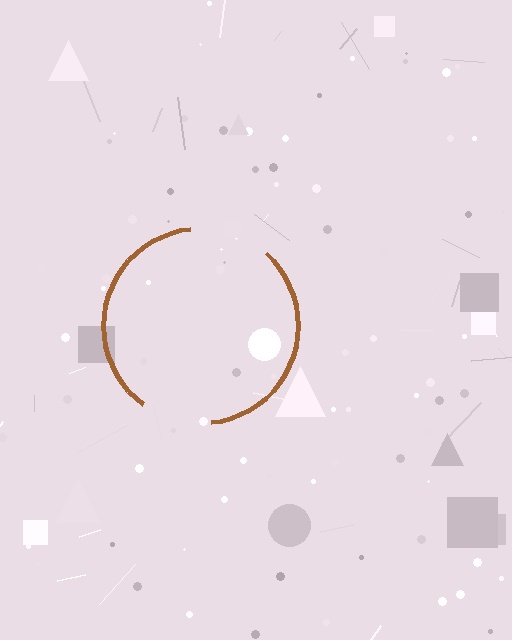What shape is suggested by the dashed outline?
The dashed outline suggests a circle.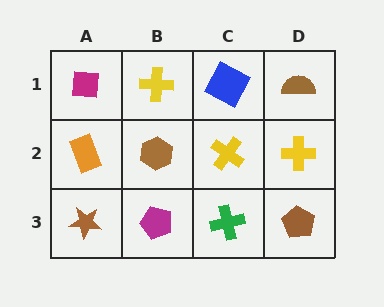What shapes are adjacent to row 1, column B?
A brown hexagon (row 2, column B), a magenta square (row 1, column A), a blue square (row 1, column C).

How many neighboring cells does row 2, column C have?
4.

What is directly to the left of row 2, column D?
A yellow cross.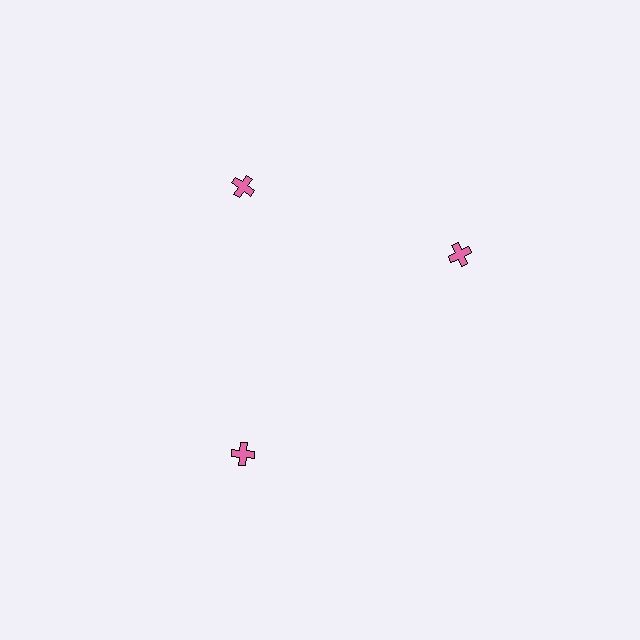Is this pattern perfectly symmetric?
No. The 3 pink crosses are arranged in a ring, but one element near the 3 o'clock position is rotated out of alignment along the ring, breaking the 3-fold rotational symmetry.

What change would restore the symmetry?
The symmetry would be restored by rotating it back into even spacing with its neighbors so that all 3 crosses sit at equal angles and equal distance from the center.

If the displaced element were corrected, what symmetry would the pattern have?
It would have 3-fold rotational symmetry — the pattern would map onto itself every 120 degrees.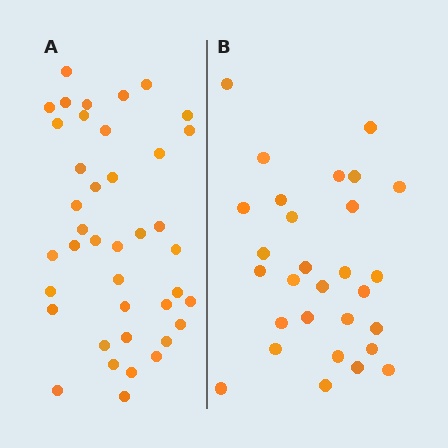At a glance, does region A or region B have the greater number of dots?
Region A (the left region) has more dots.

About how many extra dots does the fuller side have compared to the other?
Region A has roughly 12 or so more dots than region B.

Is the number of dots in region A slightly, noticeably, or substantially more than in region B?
Region A has noticeably more, but not dramatically so. The ratio is roughly 1.4 to 1.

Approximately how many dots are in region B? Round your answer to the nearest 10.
About 30 dots. (The exact count is 29, which rounds to 30.)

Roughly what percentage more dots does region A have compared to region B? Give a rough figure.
About 40% more.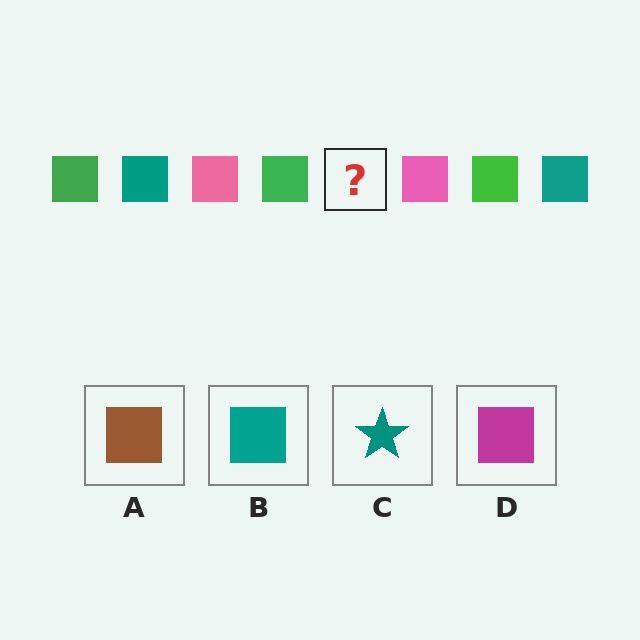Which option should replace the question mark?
Option B.